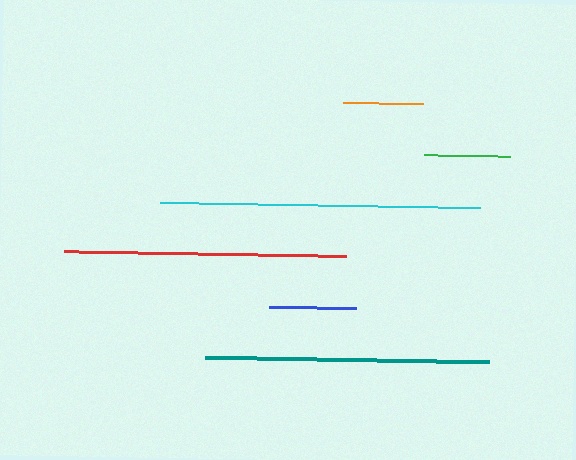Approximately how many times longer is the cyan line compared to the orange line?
The cyan line is approximately 4.0 times the length of the orange line.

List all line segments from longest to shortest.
From longest to shortest: cyan, teal, red, blue, green, orange.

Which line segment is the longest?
The cyan line is the longest at approximately 320 pixels.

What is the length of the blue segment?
The blue segment is approximately 87 pixels long.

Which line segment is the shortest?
The orange line is the shortest at approximately 80 pixels.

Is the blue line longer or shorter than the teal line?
The teal line is longer than the blue line.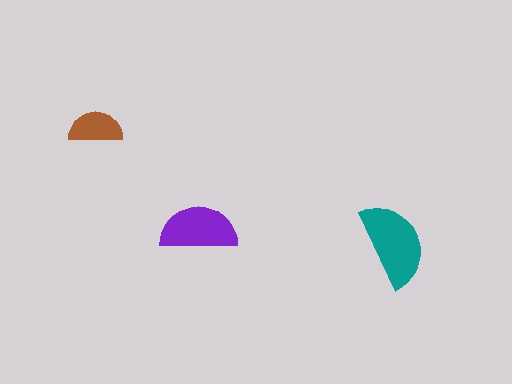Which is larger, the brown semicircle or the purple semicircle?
The purple one.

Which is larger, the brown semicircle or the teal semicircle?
The teal one.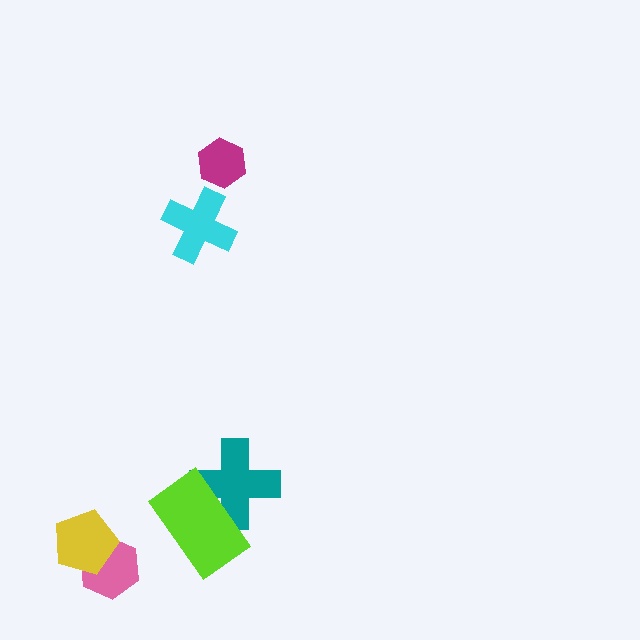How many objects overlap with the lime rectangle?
1 object overlaps with the lime rectangle.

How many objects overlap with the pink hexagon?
1 object overlaps with the pink hexagon.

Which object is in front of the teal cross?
The lime rectangle is in front of the teal cross.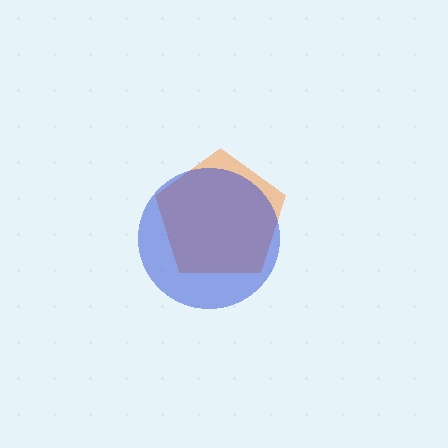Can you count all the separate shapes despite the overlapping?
Yes, there are 2 separate shapes.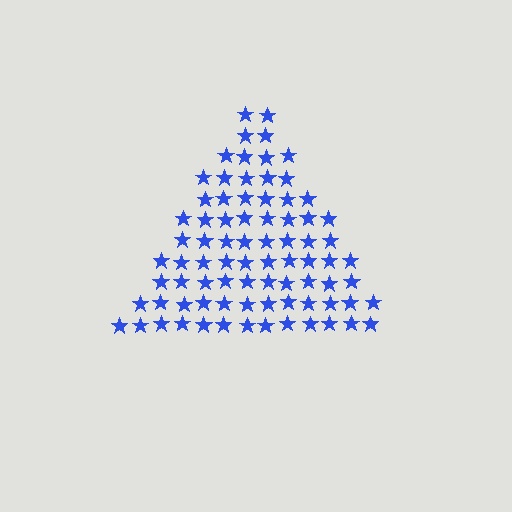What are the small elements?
The small elements are stars.